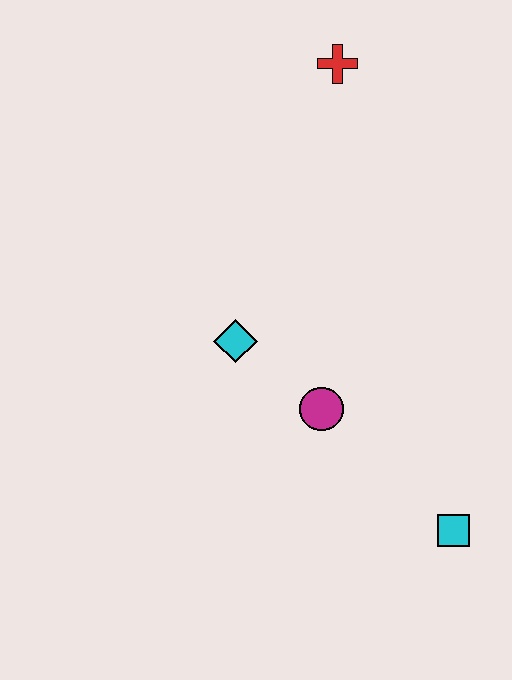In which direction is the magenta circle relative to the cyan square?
The magenta circle is to the left of the cyan square.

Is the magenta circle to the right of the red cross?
No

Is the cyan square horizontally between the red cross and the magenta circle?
No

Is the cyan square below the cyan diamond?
Yes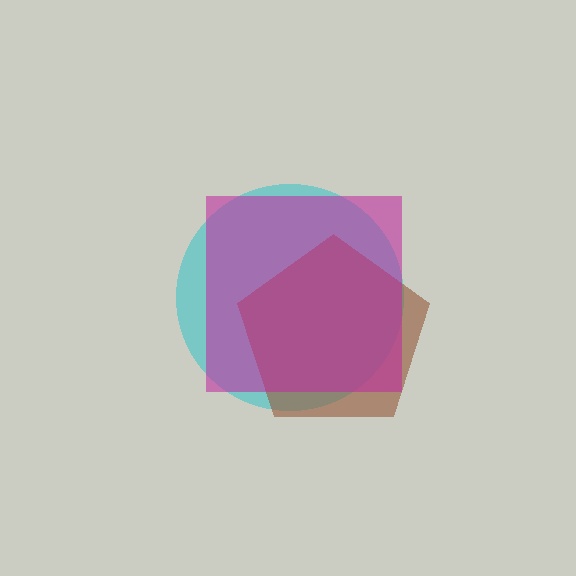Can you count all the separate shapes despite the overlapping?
Yes, there are 3 separate shapes.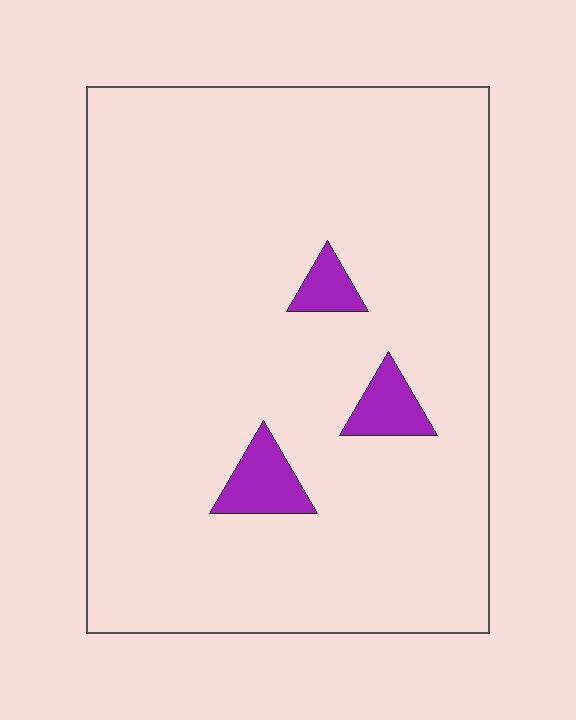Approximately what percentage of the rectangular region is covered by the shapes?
Approximately 5%.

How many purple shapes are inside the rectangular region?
3.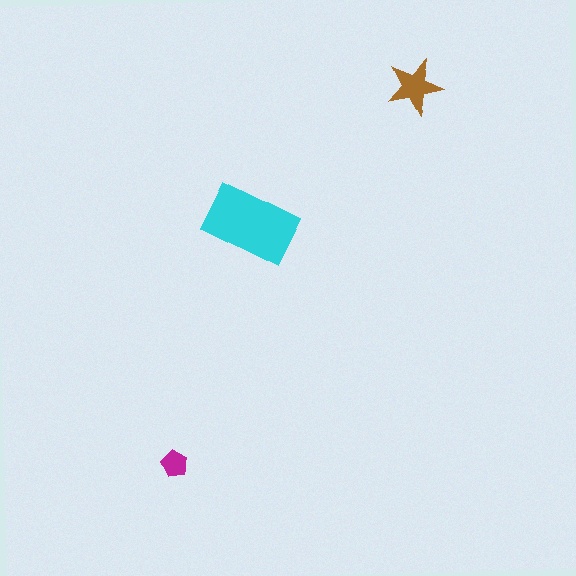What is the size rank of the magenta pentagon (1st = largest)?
3rd.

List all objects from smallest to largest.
The magenta pentagon, the brown star, the cyan rectangle.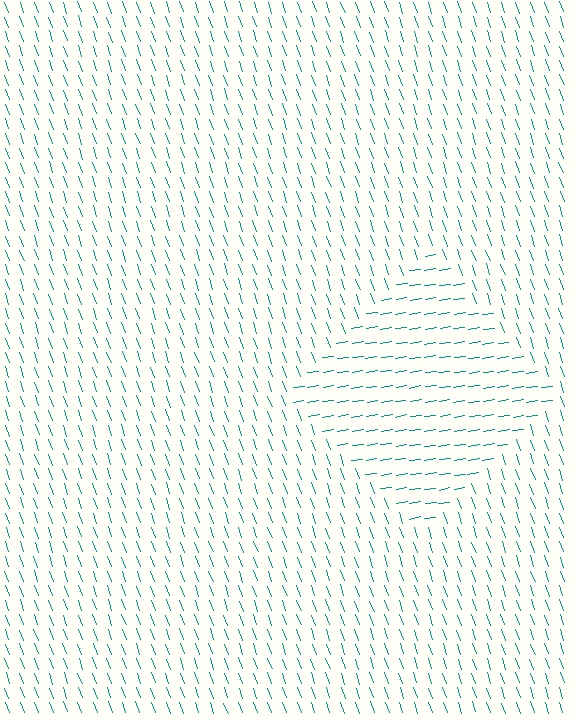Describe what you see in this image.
The image is filled with small teal line segments. A diamond region in the image has lines oriented differently from the surrounding lines, creating a visible texture boundary.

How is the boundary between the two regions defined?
The boundary is defined purely by a change in line orientation (approximately 79 degrees difference). All lines are the same color and thickness.